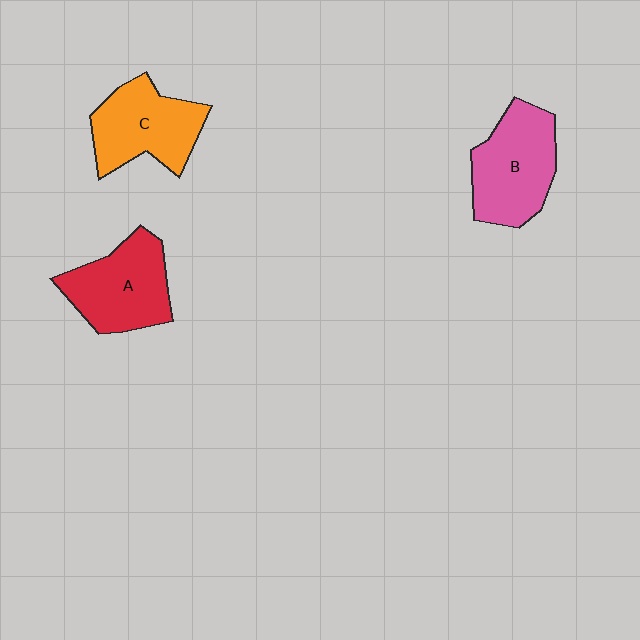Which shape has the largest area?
Shape B (pink).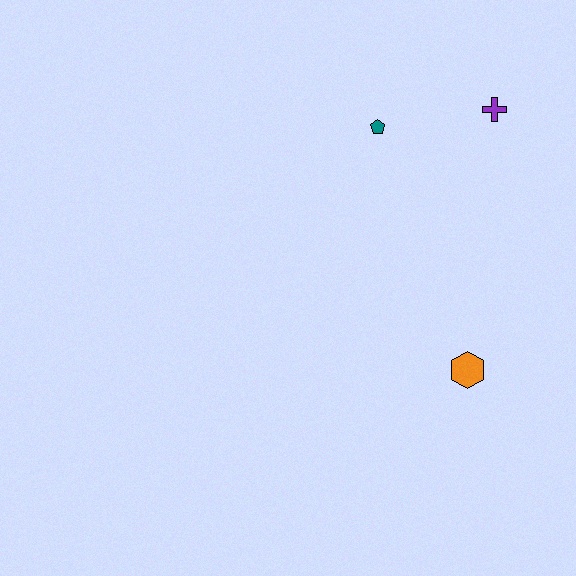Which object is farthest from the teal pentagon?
The orange hexagon is farthest from the teal pentagon.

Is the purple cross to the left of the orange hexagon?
No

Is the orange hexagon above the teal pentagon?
No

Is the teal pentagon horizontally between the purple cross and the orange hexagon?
No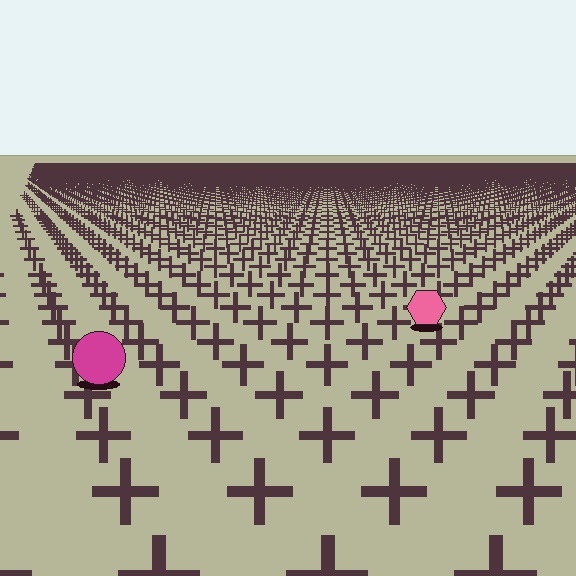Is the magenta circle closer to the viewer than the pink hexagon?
Yes. The magenta circle is closer — you can tell from the texture gradient: the ground texture is coarser near it.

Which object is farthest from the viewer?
The pink hexagon is farthest from the viewer. It appears smaller and the ground texture around it is denser.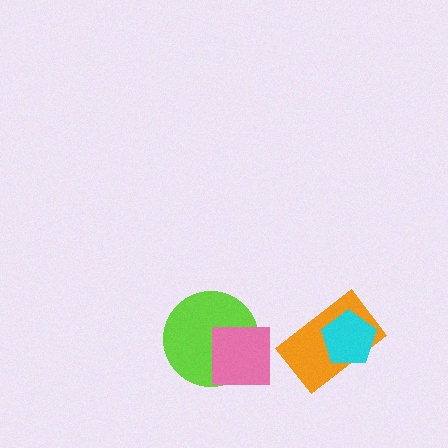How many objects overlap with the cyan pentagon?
1 object overlaps with the cyan pentagon.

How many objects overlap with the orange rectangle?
1 object overlaps with the orange rectangle.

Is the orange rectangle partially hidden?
Yes, it is partially covered by another shape.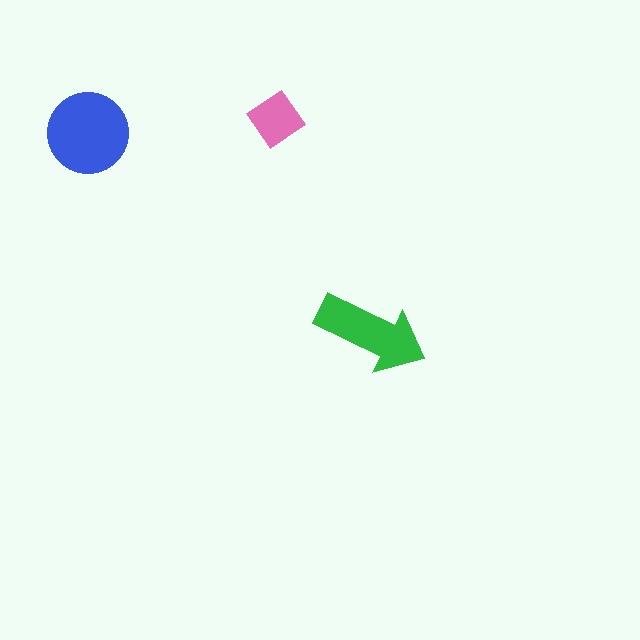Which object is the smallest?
The pink diamond.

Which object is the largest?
The blue circle.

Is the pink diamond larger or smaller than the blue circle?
Smaller.